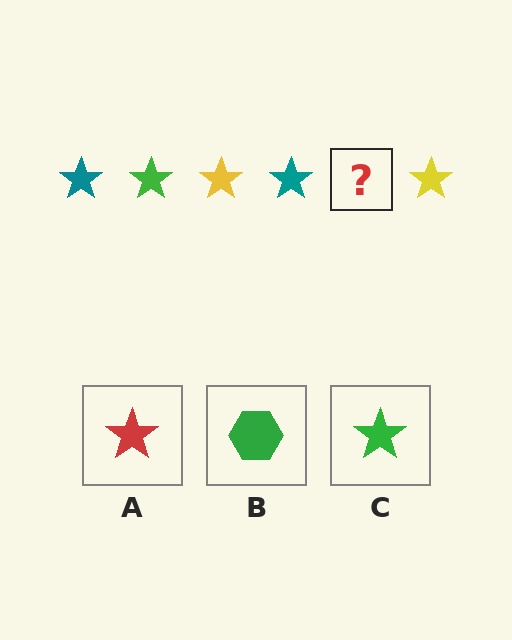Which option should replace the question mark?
Option C.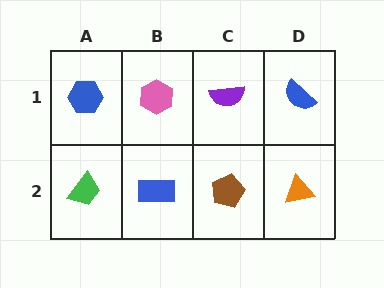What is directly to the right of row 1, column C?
A blue semicircle.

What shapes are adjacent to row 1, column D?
An orange triangle (row 2, column D), a purple semicircle (row 1, column C).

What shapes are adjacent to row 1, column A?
A green trapezoid (row 2, column A), a pink hexagon (row 1, column B).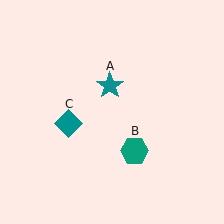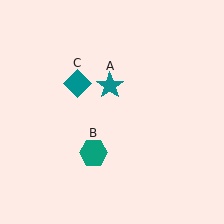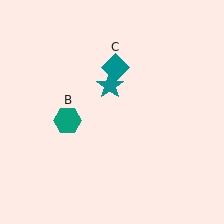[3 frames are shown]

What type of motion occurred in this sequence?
The teal hexagon (object B), teal diamond (object C) rotated clockwise around the center of the scene.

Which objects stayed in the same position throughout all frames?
Teal star (object A) remained stationary.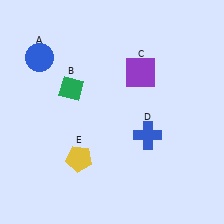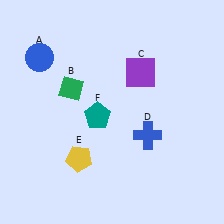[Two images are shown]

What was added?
A teal pentagon (F) was added in Image 2.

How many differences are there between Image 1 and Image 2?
There is 1 difference between the two images.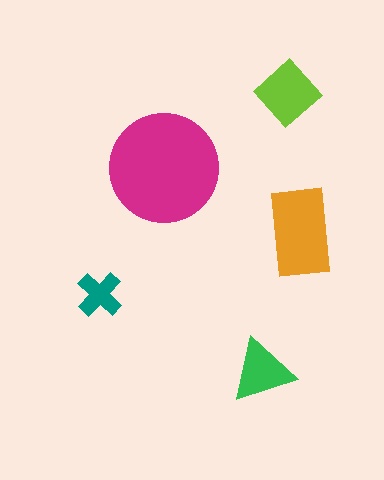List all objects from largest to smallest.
The magenta circle, the orange rectangle, the lime diamond, the green triangle, the teal cross.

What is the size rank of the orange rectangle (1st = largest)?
2nd.